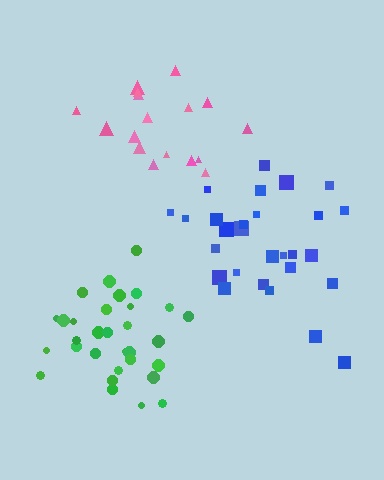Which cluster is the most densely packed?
Green.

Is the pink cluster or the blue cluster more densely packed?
Blue.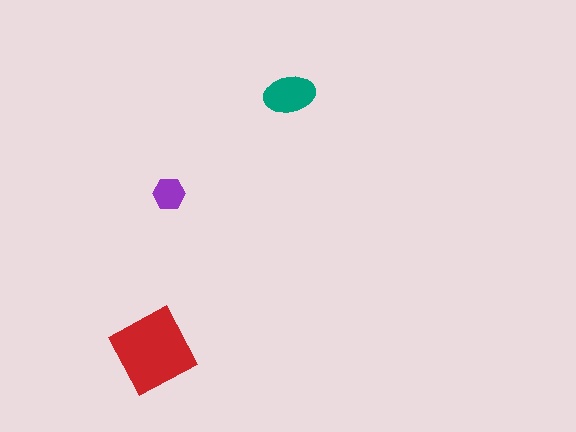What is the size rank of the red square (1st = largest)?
1st.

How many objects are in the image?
There are 3 objects in the image.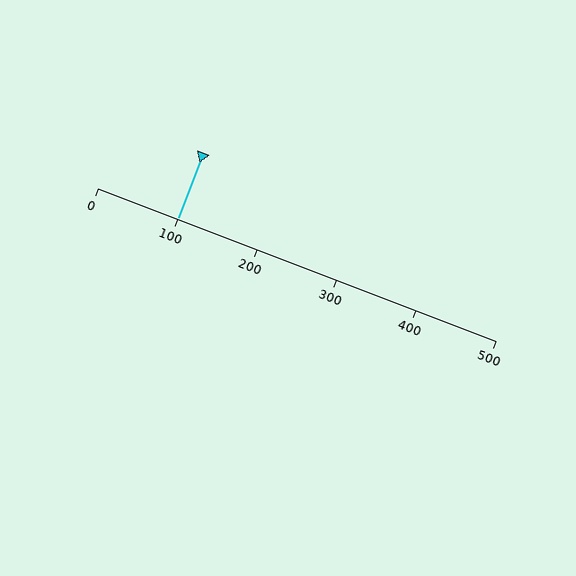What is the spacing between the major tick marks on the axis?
The major ticks are spaced 100 apart.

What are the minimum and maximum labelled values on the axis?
The axis runs from 0 to 500.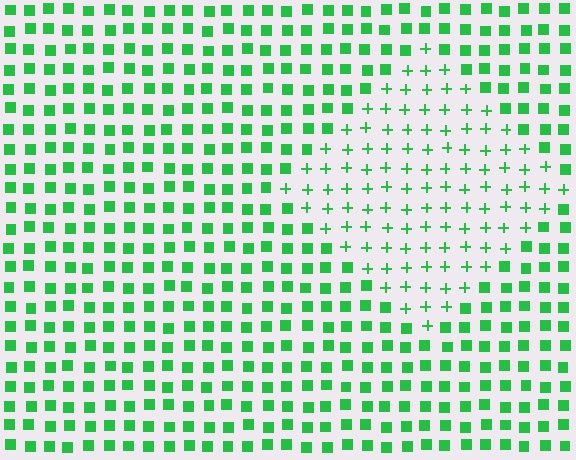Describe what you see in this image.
The image is filled with small green elements arranged in a uniform grid. A diamond-shaped region contains plus signs, while the surrounding area contains squares. The boundary is defined purely by the change in element shape.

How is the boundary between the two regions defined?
The boundary is defined by a change in element shape: plus signs inside vs. squares outside. All elements share the same color and spacing.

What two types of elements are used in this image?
The image uses plus signs inside the diamond region and squares outside it.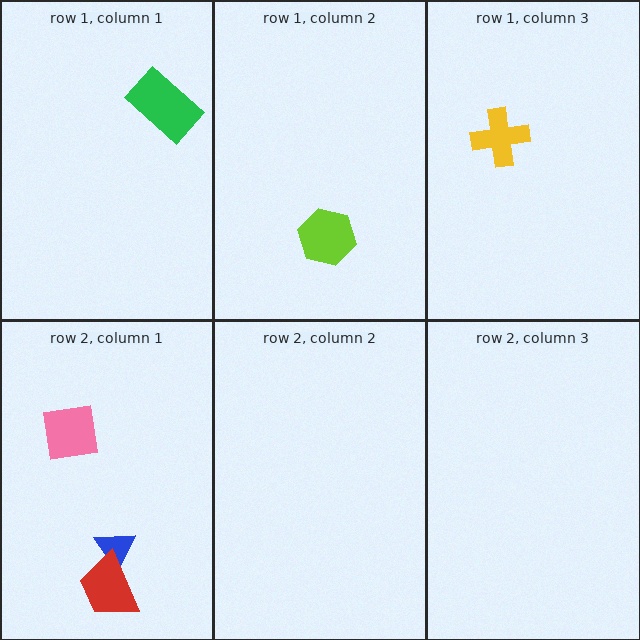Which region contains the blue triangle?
The row 2, column 1 region.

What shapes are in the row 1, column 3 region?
The yellow cross.